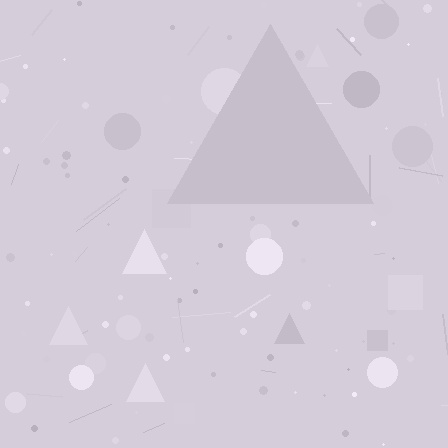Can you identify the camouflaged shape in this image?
The camouflaged shape is a triangle.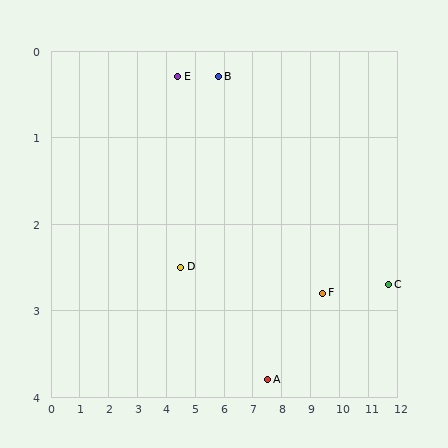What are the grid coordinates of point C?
Point C is at approximately (11.7, 2.7).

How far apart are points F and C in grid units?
Points F and C are about 2.3 grid units apart.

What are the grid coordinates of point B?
Point B is at approximately (5.8, 0.3).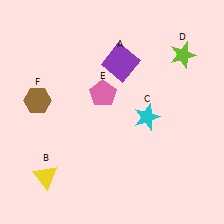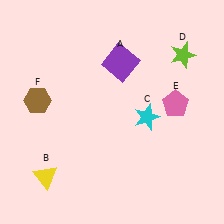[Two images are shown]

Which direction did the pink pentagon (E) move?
The pink pentagon (E) moved right.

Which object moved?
The pink pentagon (E) moved right.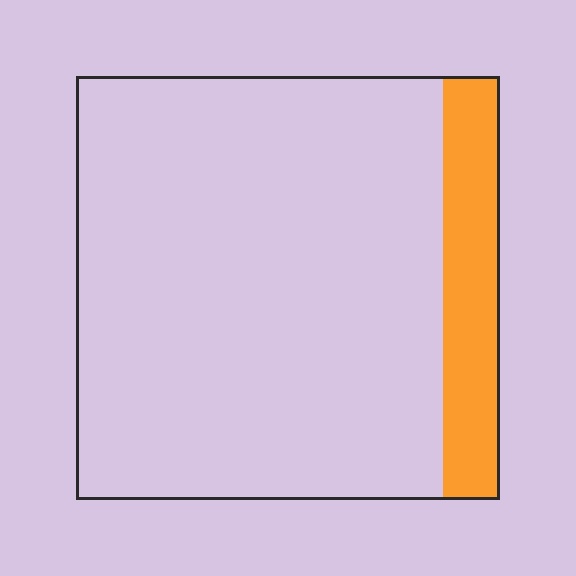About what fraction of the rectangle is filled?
About one eighth (1/8).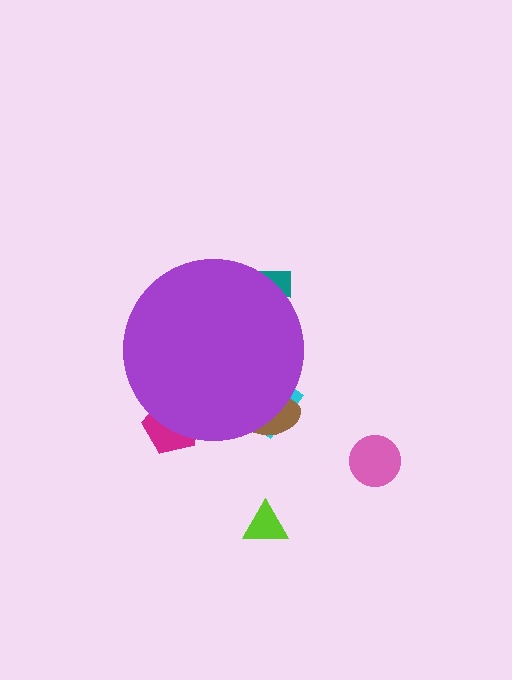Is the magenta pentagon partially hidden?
Yes, the magenta pentagon is partially hidden behind the purple circle.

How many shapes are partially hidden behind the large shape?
4 shapes are partially hidden.